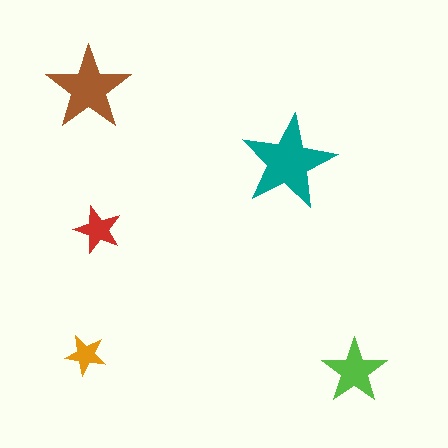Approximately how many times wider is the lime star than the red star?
About 1.5 times wider.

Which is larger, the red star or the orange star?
The red one.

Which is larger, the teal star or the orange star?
The teal one.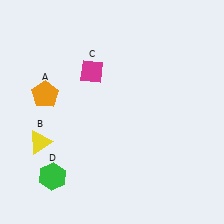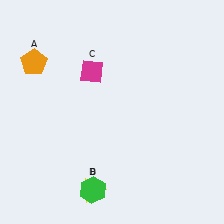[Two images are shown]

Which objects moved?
The objects that moved are: the orange pentagon (A), the yellow triangle (B), the green hexagon (D).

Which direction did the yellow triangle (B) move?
The yellow triangle (B) moved right.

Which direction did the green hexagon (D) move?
The green hexagon (D) moved right.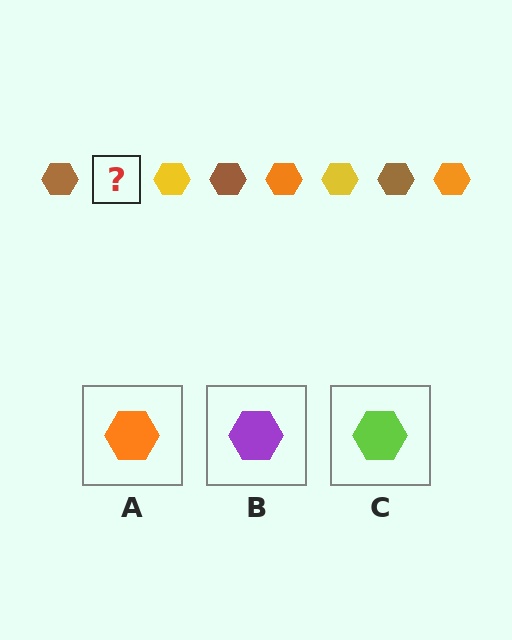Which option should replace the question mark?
Option A.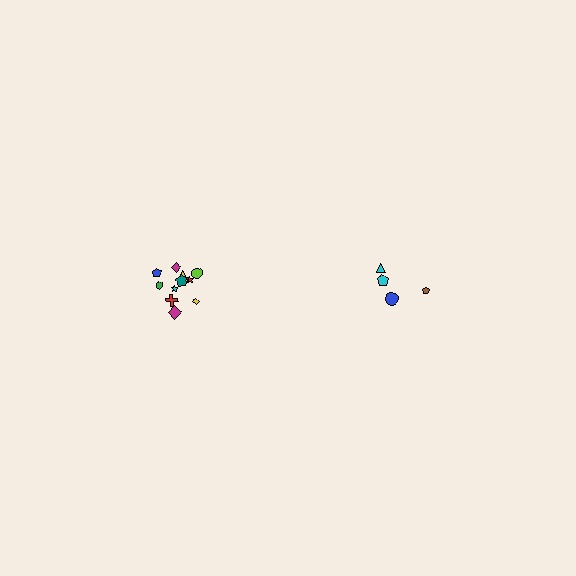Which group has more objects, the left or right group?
The left group.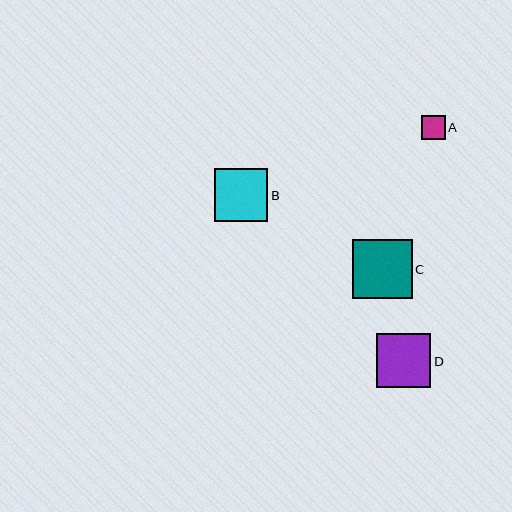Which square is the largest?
Square C is the largest with a size of approximately 60 pixels.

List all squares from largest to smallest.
From largest to smallest: C, D, B, A.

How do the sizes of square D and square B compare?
Square D and square B are approximately the same size.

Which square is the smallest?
Square A is the smallest with a size of approximately 24 pixels.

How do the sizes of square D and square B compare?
Square D and square B are approximately the same size.